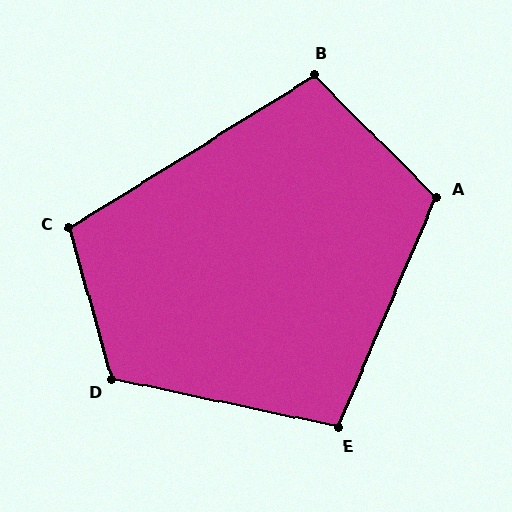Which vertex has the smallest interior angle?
E, at approximately 101 degrees.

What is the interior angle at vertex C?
Approximately 106 degrees (obtuse).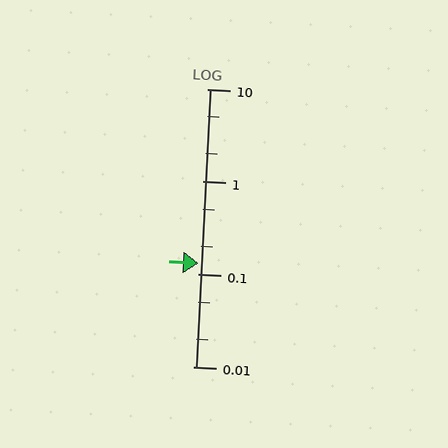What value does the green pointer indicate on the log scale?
The pointer indicates approximately 0.13.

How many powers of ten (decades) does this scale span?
The scale spans 3 decades, from 0.01 to 10.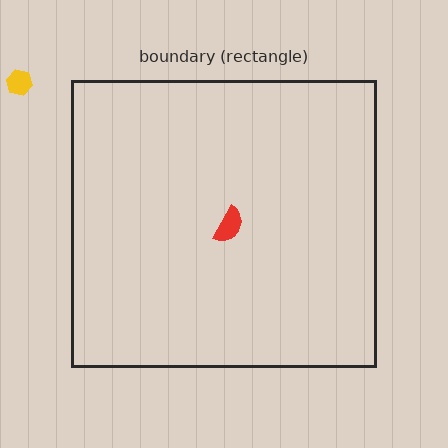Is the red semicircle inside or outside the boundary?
Inside.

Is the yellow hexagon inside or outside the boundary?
Outside.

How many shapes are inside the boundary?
1 inside, 1 outside.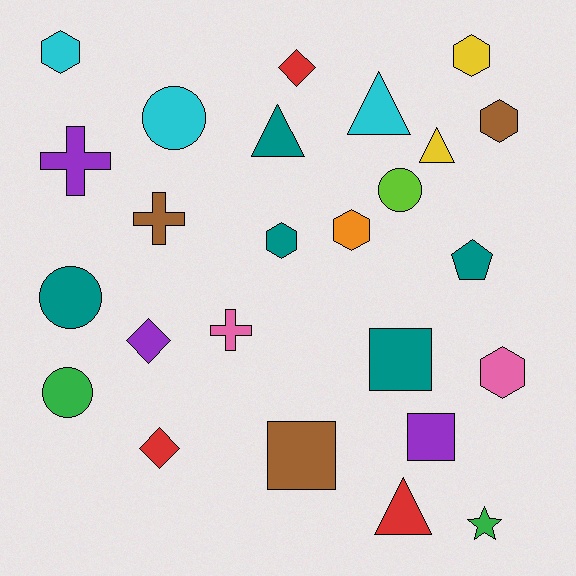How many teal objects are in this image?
There are 5 teal objects.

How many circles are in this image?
There are 4 circles.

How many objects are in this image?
There are 25 objects.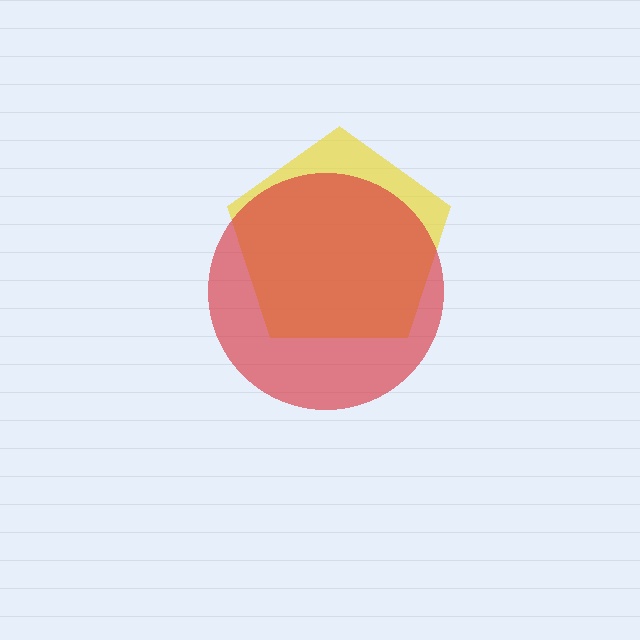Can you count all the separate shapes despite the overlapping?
Yes, there are 2 separate shapes.